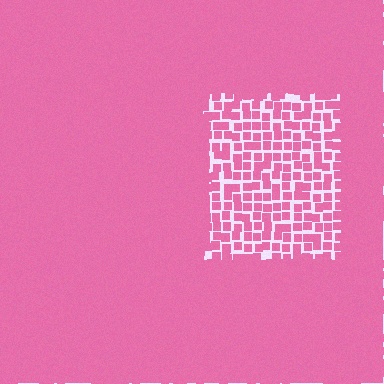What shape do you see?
I see a rectangle.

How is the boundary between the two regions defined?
The boundary is defined by a change in element density (approximately 3.0x ratio). All elements are the same color, size, and shape.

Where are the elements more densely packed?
The elements are more densely packed outside the rectangle boundary.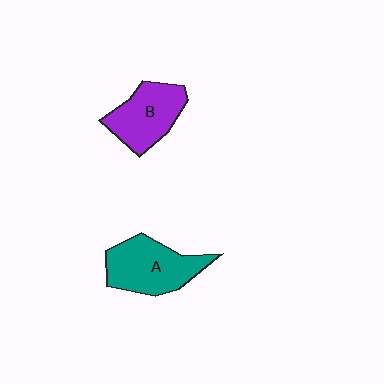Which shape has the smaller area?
Shape B (purple).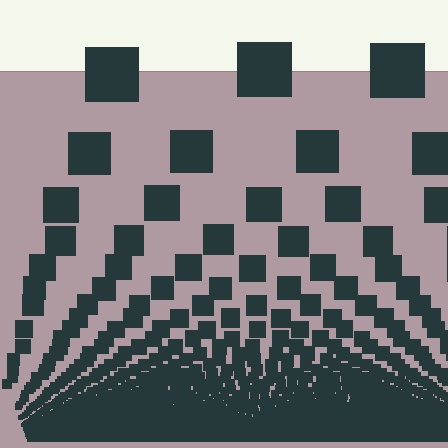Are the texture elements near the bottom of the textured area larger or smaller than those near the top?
Smaller. The gradient is inverted — elements near the bottom are smaller and denser.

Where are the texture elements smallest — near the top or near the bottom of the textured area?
Near the bottom.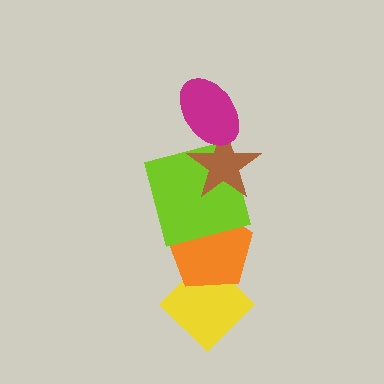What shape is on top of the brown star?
The magenta ellipse is on top of the brown star.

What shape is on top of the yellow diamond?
The orange pentagon is on top of the yellow diamond.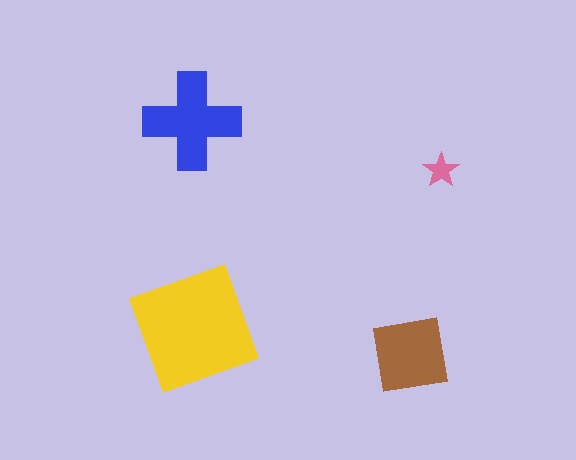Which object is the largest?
The yellow square.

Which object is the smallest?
The pink star.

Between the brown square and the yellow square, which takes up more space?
The yellow square.